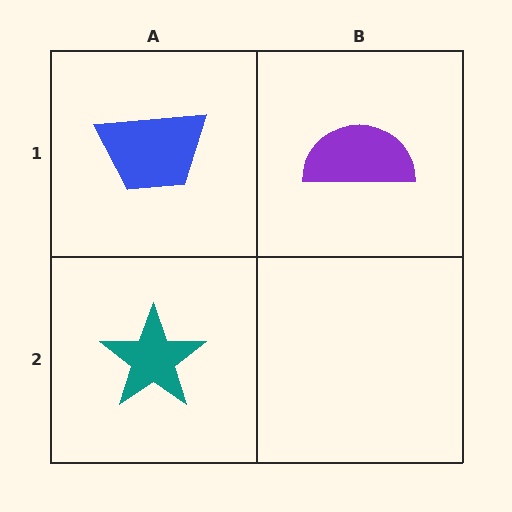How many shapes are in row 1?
2 shapes.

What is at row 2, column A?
A teal star.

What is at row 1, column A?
A blue trapezoid.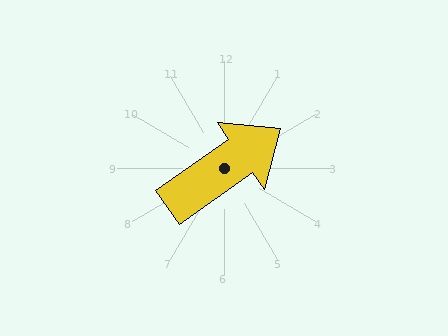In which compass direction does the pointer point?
Northeast.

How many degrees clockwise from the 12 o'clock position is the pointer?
Approximately 55 degrees.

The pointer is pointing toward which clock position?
Roughly 2 o'clock.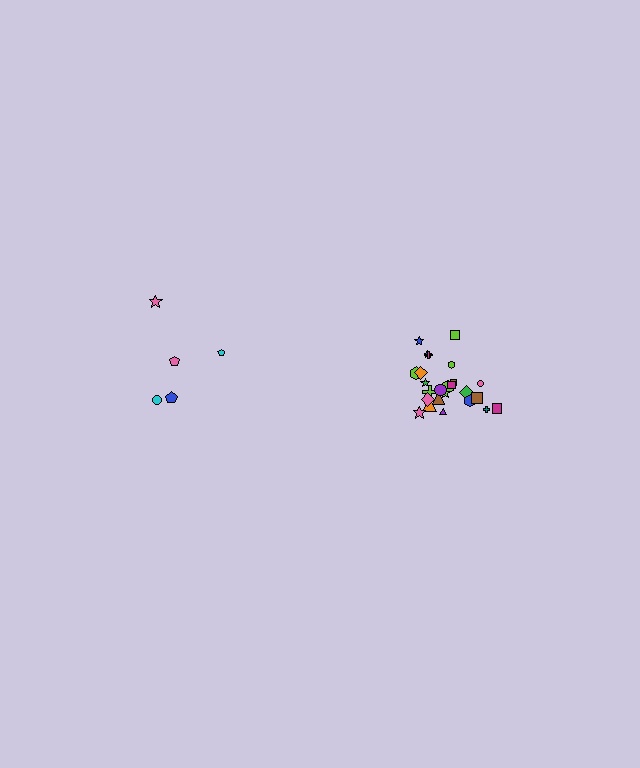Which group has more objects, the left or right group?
The right group.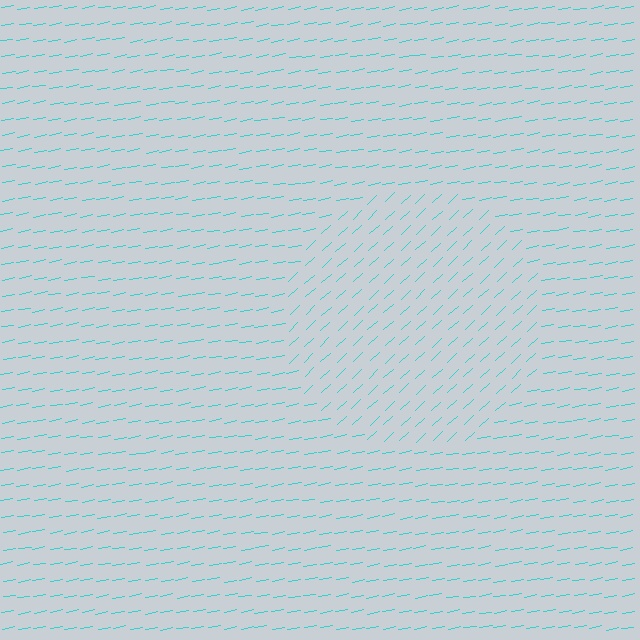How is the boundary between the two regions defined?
The boundary is defined purely by a change in line orientation (approximately 32 degrees difference). All lines are the same color and thickness.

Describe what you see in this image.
The image is filled with small cyan line segments. A circle region in the image has lines oriented differently from the surrounding lines, creating a visible texture boundary.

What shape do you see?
I see a circle.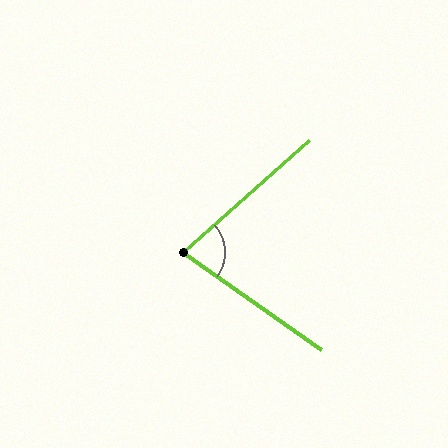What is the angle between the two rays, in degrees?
Approximately 76 degrees.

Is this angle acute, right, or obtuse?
It is acute.